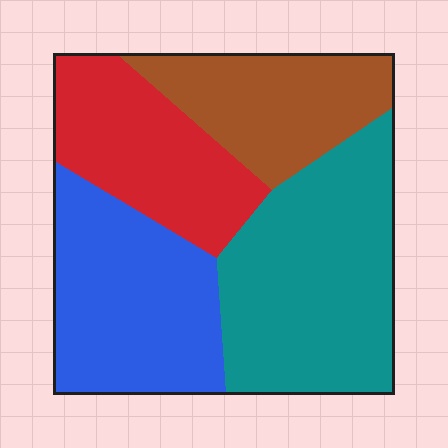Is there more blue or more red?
Blue.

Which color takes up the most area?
Teal, at roughly 35%.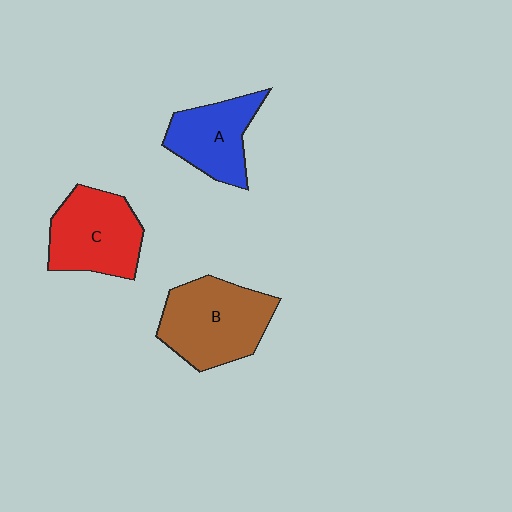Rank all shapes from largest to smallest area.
From largest to smallest: B (brown), C (red), A (blue).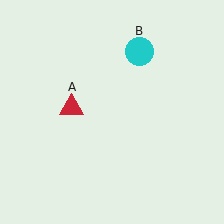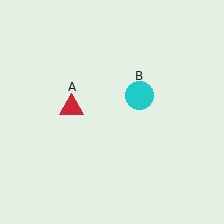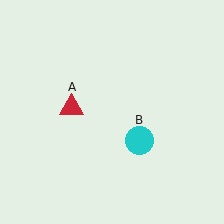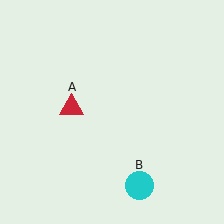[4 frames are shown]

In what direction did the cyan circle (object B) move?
The cyan circle (object B) moved down.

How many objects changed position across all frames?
1 object changed position: cyan circle (object B).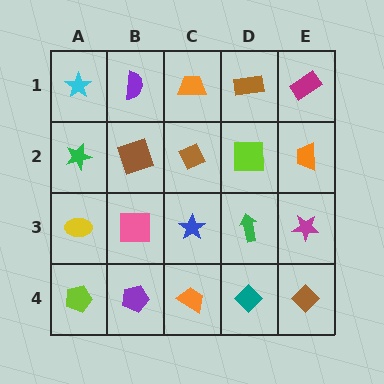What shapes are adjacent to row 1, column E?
An orange trapezoid (row 2, column E), a brown rectangle (row 1, column D).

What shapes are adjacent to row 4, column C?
A blue star (row 3, column C), a purple pentagon (row 4, column B), a teal diamond (row 4, column D).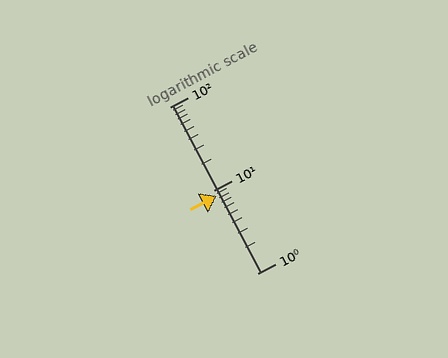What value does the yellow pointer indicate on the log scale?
The pointer indicates approximately 8.5.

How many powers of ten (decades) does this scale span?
The scale spans 2 decades, from 1 to 100.